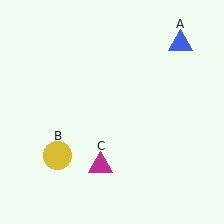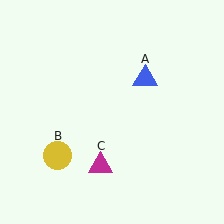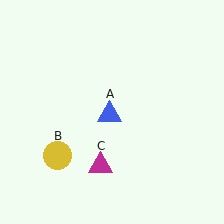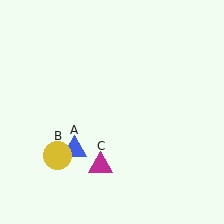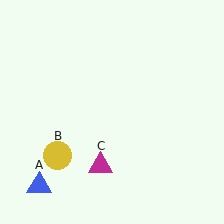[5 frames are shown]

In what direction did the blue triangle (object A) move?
The blue triangle (object A) moved down and to the left.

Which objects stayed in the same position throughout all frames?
Yellow circle (object B) and magenta triangle (object C) remained stationary.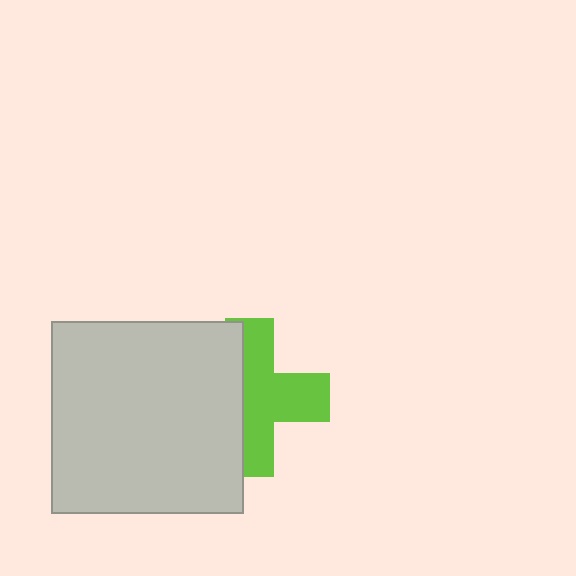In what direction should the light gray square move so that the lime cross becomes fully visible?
The light gray square should move left. That is the shortest direction to clear the overlap and leave the lime cross fully visible.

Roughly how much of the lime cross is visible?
About half of it is visible (roughly 58%).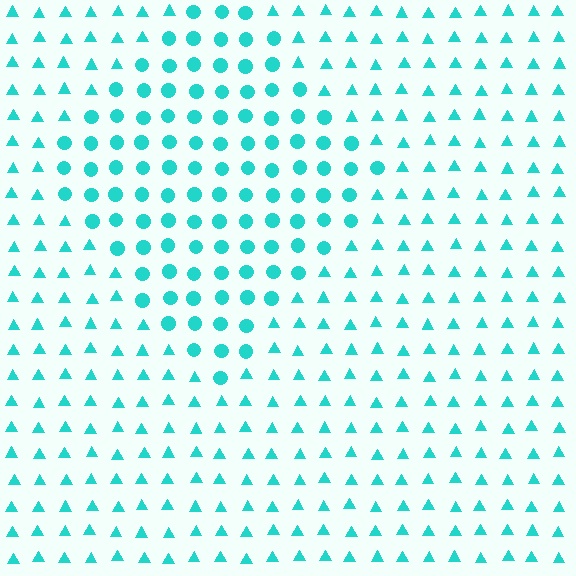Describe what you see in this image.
The image is filled with small cyan elements arranged in a uniform grid. A diamond-shaped region contains circles, while the surrounding area contains triangles. The boundary is defined purely by the change in element shape.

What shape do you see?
I see a diamond.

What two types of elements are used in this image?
The image uses circles inside the diamond region and triangles outside it.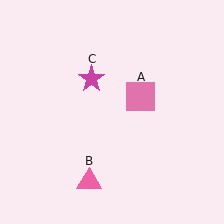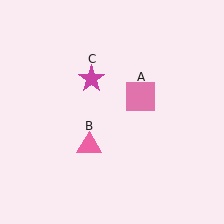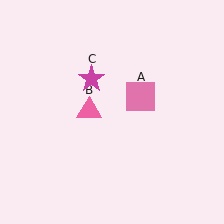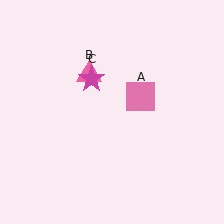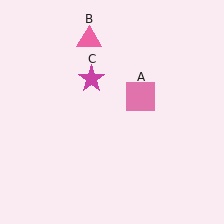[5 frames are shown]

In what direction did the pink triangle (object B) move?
The pink triangle (object B) moved up.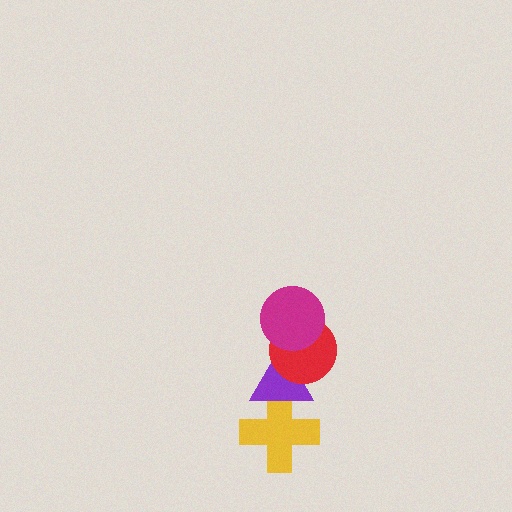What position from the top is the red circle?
The red circle is 2nd from the top.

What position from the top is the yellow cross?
The yellow cross is 4th from the top.